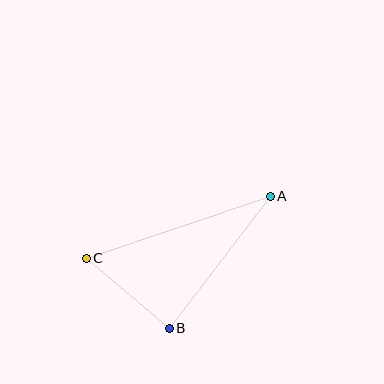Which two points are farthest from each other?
Points A and C are farthest from each other.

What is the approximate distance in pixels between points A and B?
The distance between A and B is approximately 167 pixels.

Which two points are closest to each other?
Points B and C are closest to each other.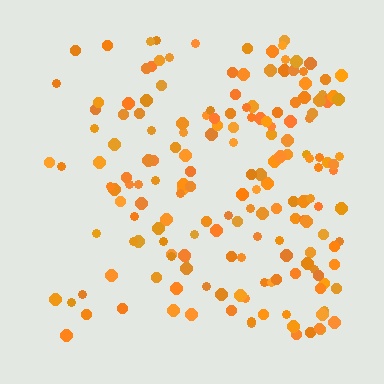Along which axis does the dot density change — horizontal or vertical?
Horizontal.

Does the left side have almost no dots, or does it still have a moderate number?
Still a moderate number, just noticeably fewer than the right.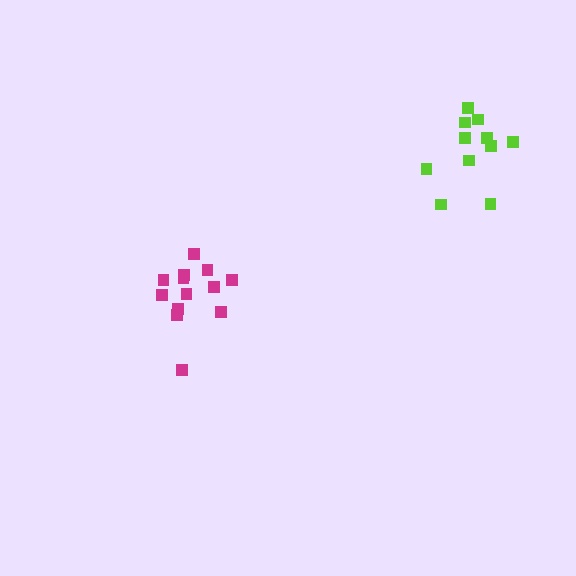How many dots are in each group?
Group 1: 13 dots, Group 2: 11 dots (24 total).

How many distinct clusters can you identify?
There are 2 distinct clusters.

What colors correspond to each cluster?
The clusters are colored: magenta, lime.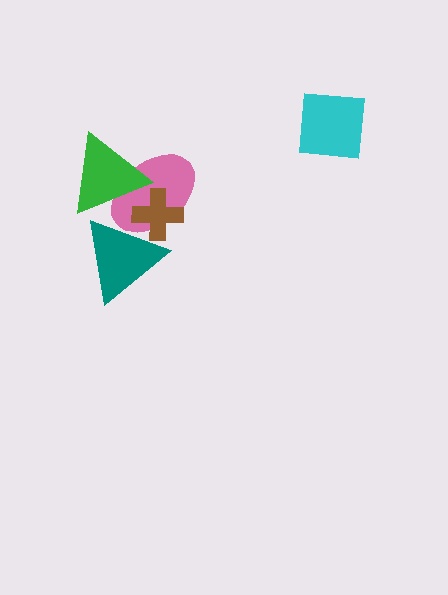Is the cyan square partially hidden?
No, no other shape covers it.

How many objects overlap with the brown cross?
3 objects overlap with the brown cross.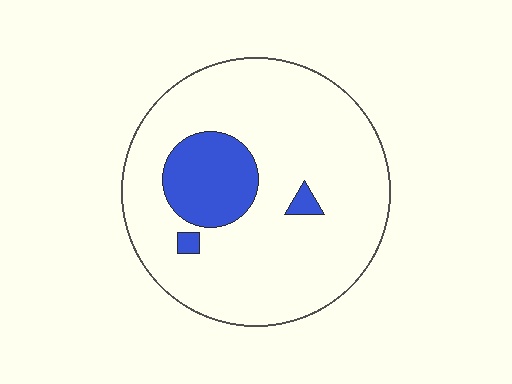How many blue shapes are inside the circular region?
3.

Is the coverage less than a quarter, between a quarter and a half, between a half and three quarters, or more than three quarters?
Less than a quarter.